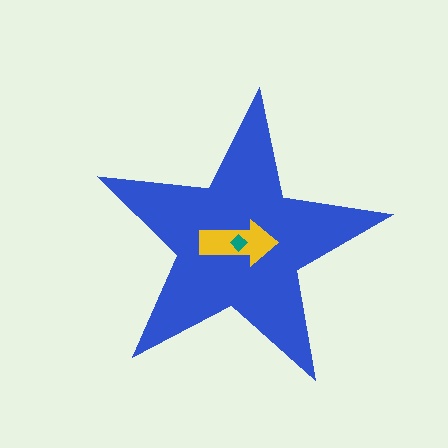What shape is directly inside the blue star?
The yellow arrow.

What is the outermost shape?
The blue star.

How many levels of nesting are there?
3.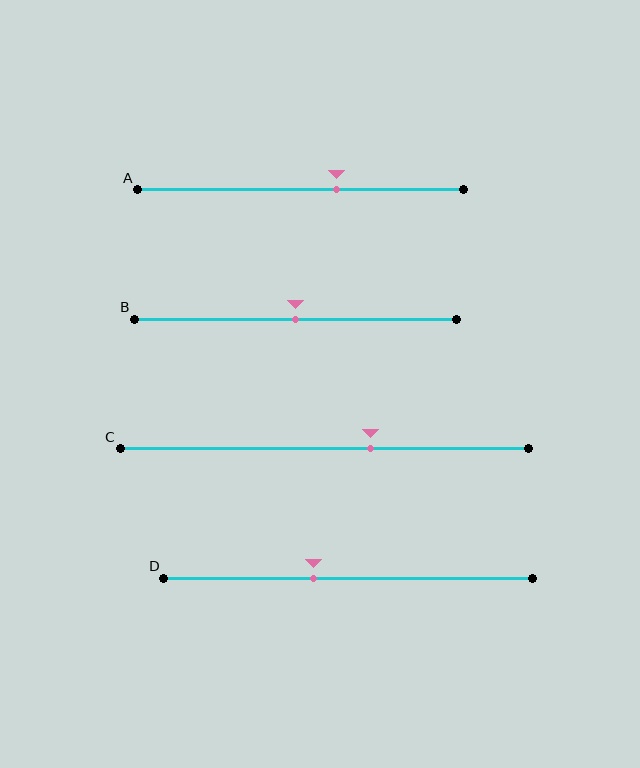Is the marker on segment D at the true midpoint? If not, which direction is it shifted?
No, the marker on segment D is shifted to the left by about 10% of the segment length.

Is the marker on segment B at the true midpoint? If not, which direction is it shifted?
Yes, the marker on segment B is at the true midpoint.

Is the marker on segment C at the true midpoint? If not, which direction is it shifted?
No, the marker on segment C is shifted to the right by about 11% of the segment length.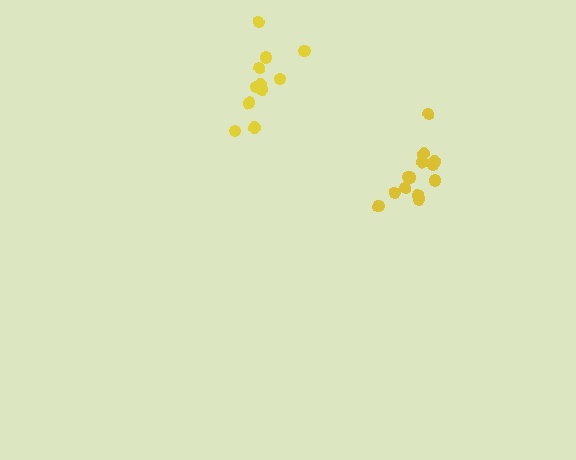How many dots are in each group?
Group 1: 11 dots, Group 2: 13 dots (24 total).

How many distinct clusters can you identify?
There are 2 distinct clusters.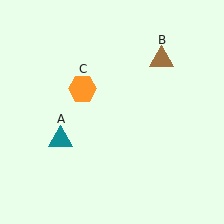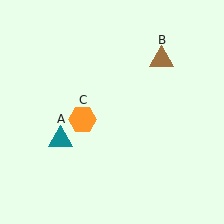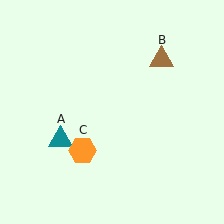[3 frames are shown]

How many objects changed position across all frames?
1 object changed position: orange hexagon (object C).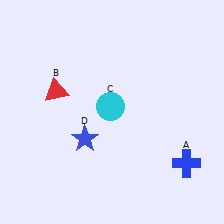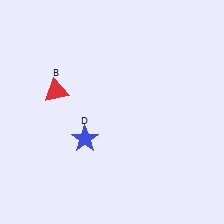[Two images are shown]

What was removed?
The cyan circle (C), the blue cross (A) were removed in Image 2.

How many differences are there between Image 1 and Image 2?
There are 2 differences between the two images.